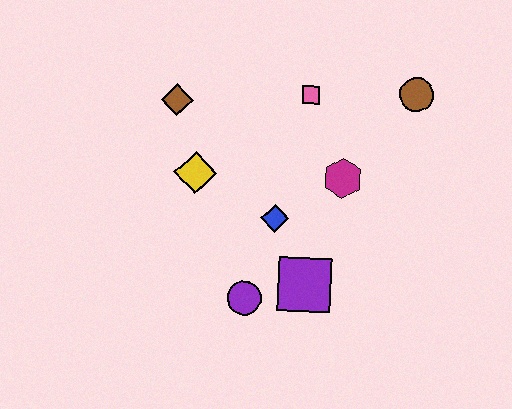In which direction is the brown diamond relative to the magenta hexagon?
The brown diamond is to the left of the magenta hexagon.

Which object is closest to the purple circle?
The purple square is closest to the purple circle.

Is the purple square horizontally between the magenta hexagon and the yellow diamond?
Yes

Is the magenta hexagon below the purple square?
No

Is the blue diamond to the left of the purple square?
Yes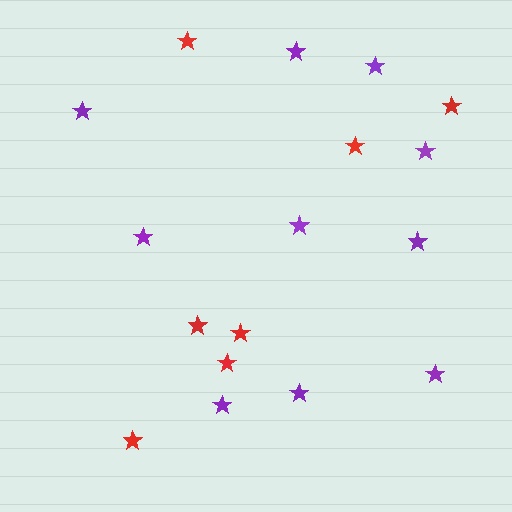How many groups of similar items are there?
There are 2 groups: one group of red stars (7) and one group of purple stars (10).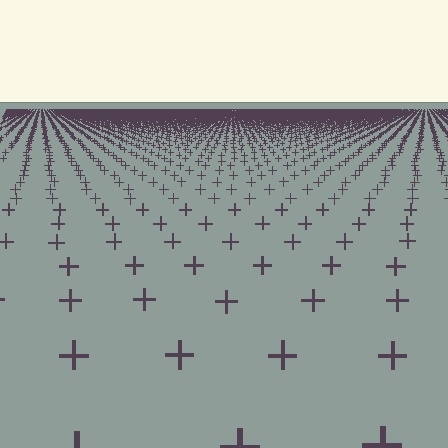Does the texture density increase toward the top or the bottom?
Density increases toward the top.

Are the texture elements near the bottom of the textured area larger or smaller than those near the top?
Larger. Near the bottom, elements are closer to the viewer and appear at a bigger on-screen size.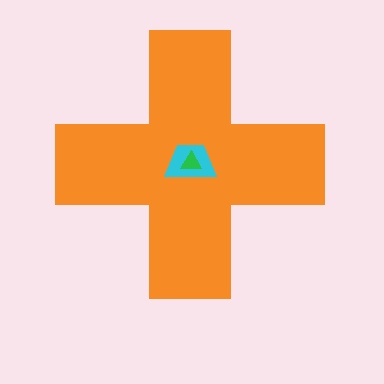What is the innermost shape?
The green triangle.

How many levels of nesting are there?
3.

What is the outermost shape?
The orange cross.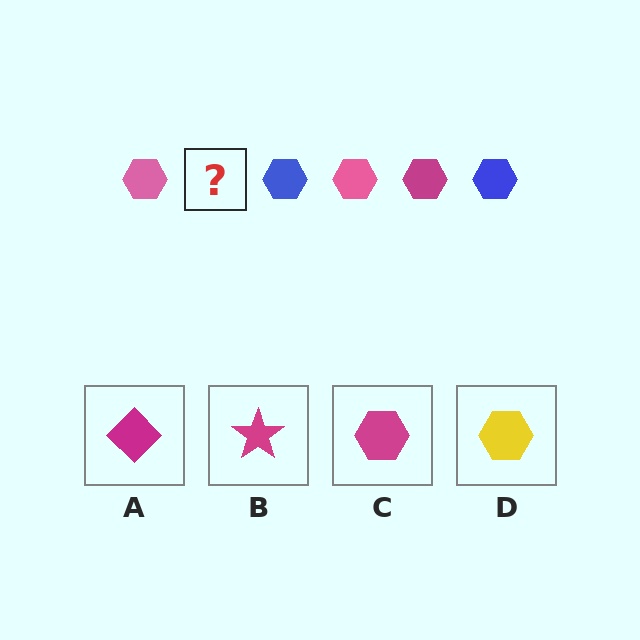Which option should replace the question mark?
Option C.